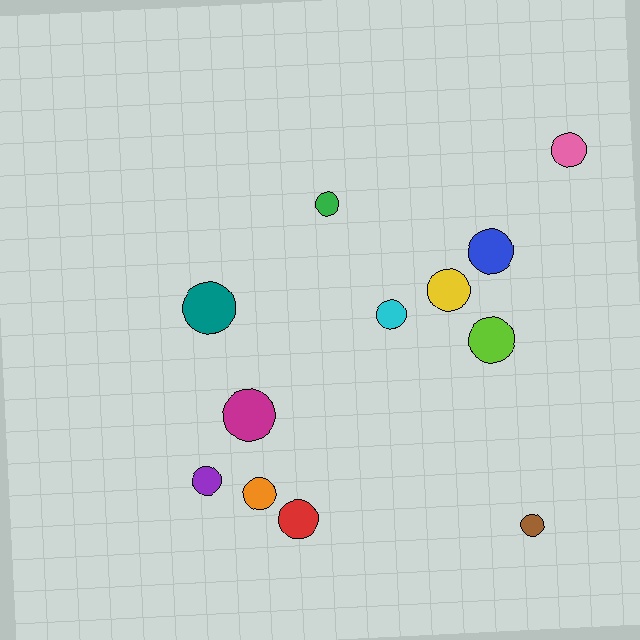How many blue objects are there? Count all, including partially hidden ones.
There is 1 blue object.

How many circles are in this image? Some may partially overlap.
There are 12 circles.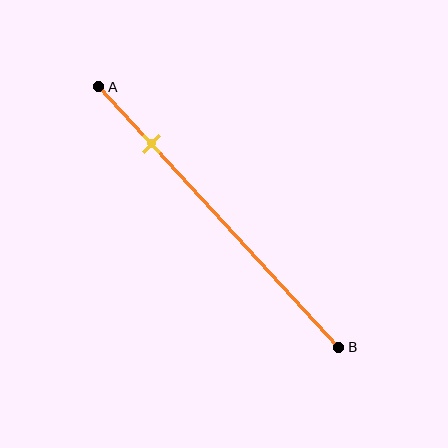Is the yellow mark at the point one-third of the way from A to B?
No, the mark is at about 20% from A, not at the 33% one-third point.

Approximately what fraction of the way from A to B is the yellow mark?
The yellow mark is approximately 20% of the way from A to B.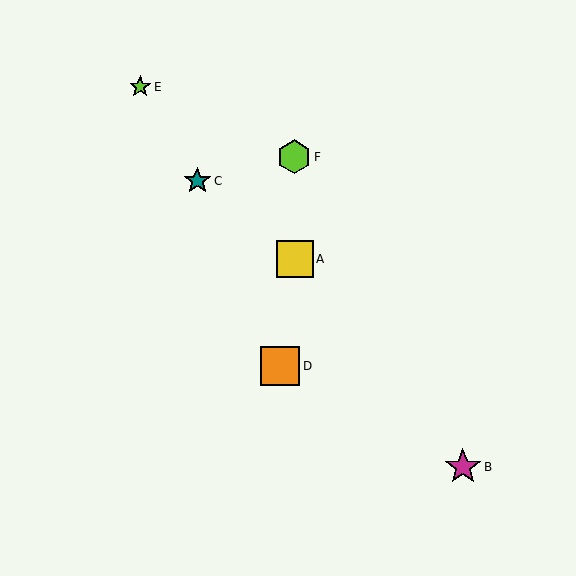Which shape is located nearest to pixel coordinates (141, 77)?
The lime star (labeled E) at (140, 87) is nearest to that location.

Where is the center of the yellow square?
The center of the yellow square is at (295, 259).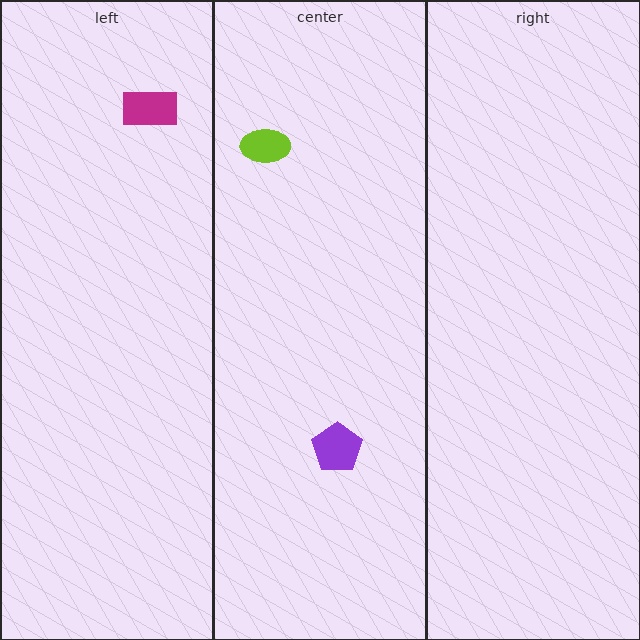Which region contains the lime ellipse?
The center region.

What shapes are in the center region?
The purple pentagon, the lime ellipse.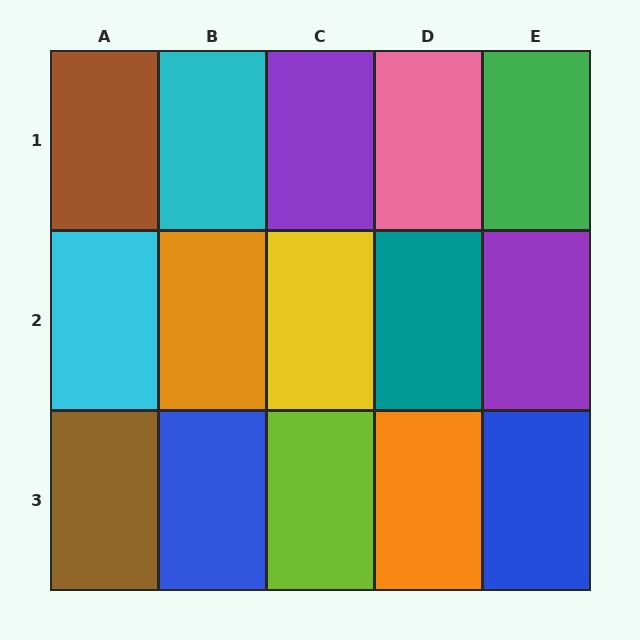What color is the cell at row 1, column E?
Green.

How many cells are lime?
1 cell is lime.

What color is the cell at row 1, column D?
Pink.